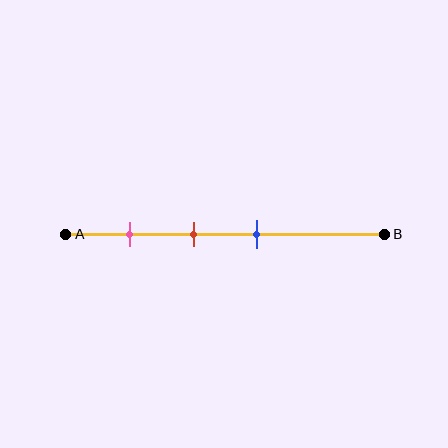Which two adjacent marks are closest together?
The red and blue marks are the closest adjacent pair.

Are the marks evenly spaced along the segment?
Yes, the marks are approximately evenly spaced.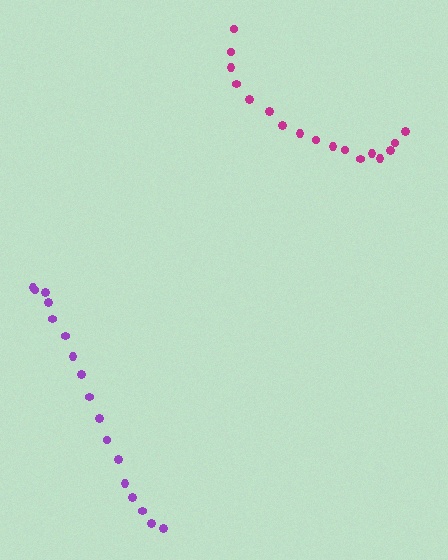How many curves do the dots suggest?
There are 2 distinct paths.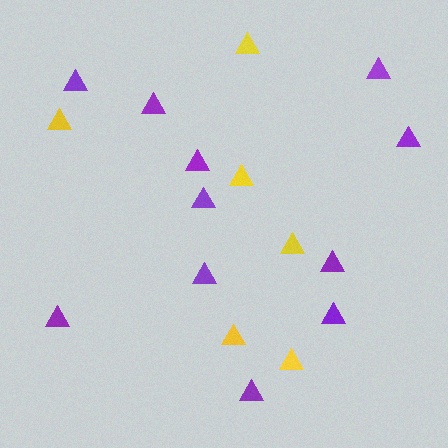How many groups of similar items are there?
There are 2 groups: one group of yellow triangles (6) and one group of purple triangles (11).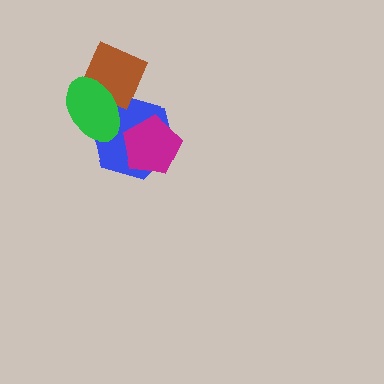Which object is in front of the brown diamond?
The green ellipse is in front of the brown diamond.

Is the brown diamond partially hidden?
Yes, it is partially covered by another shape.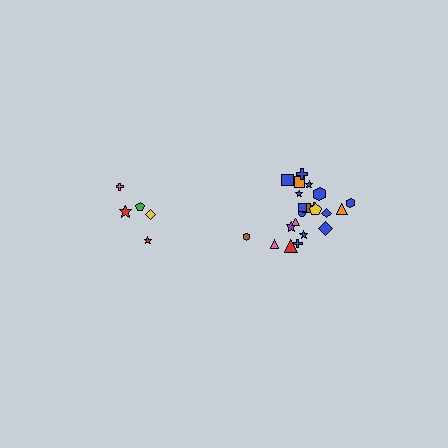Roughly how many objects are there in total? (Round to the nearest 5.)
Roughly 25 objects in total.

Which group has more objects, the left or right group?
The right group.